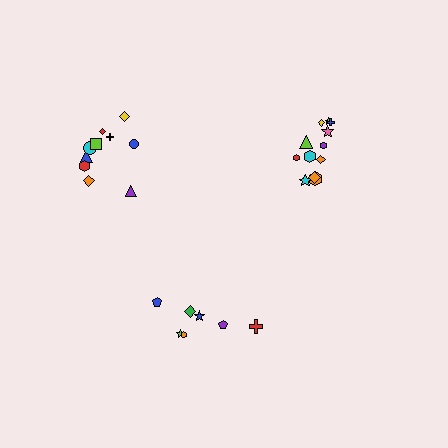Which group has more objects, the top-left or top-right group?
The top-right group.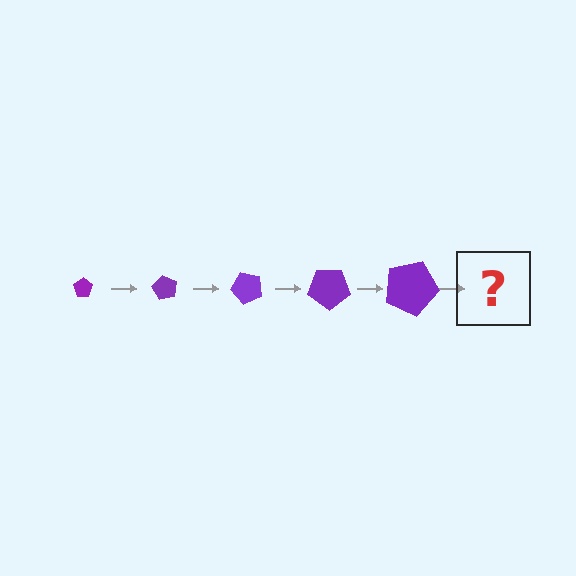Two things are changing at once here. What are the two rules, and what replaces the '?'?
The two rules are that the pentagon grows larger each step and it rotates 60 degrees each step. The '?' should be a pentagon, larger than the previous one and rotated 300 degrees from the start.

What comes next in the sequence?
The next element should be a pentagon, larger than the previous one and rotated 300 degrees from the start.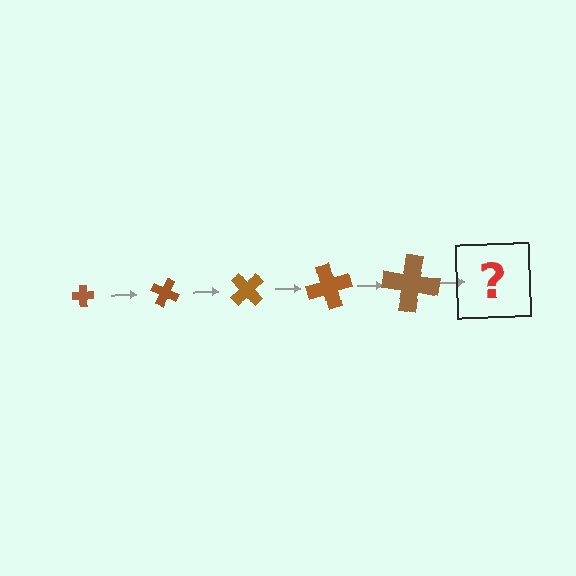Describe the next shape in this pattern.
It should be a cross, larger than the previous one and rotated 125 degrees from the start.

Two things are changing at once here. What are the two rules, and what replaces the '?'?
The two rules are that the cross grows larger each step and it rotates 25 degrees each step. The '?' should be a cross, larger than the previous one and rotated 125 degrees from the start.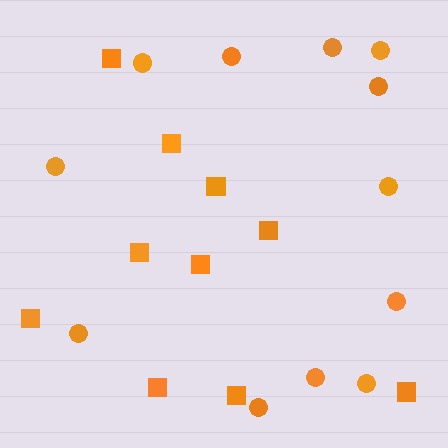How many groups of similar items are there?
There are 2 groups: one group of squares (10) and one group of circles (12).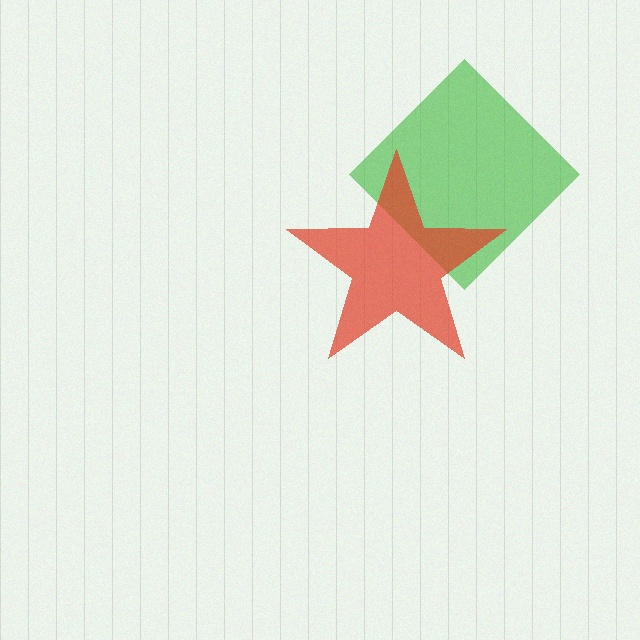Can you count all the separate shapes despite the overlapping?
Yes, there are 2 separate shapes.